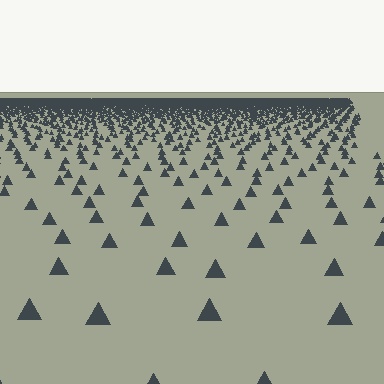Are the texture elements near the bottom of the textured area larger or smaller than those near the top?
Larger. Near the bottom, elements are closer to the viewer and appear at a bigger on-screen size.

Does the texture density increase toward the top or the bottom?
Density increases toward the top.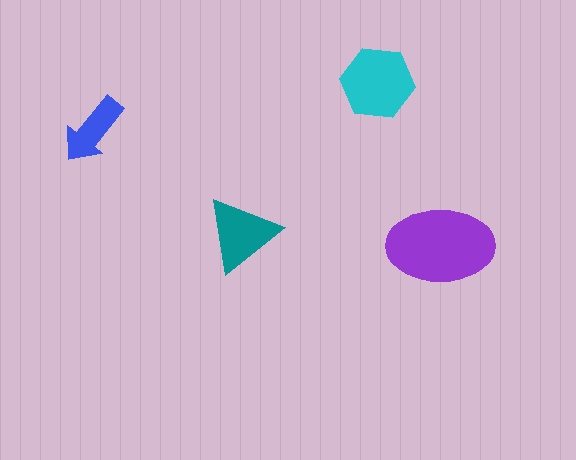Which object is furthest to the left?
The blue arrow is leftmost.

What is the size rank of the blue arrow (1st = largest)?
4th.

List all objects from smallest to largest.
The blue arrow, the teal triangle, the cyan hexagon, the purple ellipse.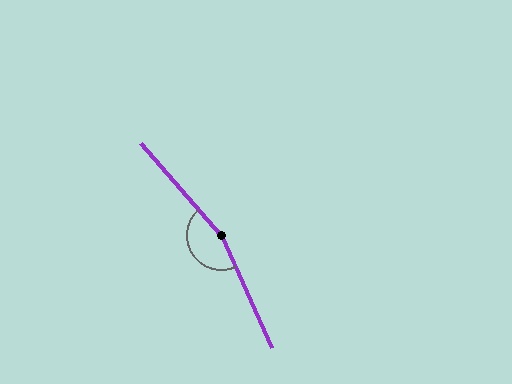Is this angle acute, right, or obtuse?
It is obtuse.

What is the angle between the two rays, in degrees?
Approximately 163 degrees.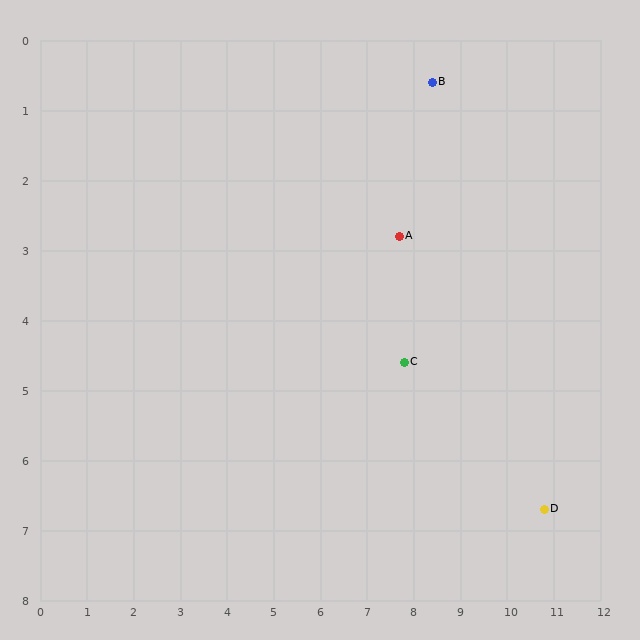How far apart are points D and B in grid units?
Points D and B are about 6.6 grid units apart.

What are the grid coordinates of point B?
Point B is at approximately (8.4, 0.6).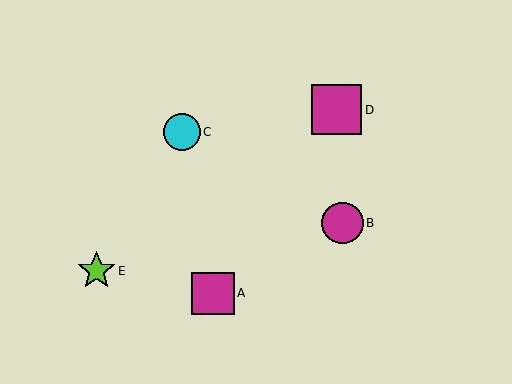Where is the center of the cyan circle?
The center of the cyan circle is at (182, 132).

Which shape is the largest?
The magenta square (labeled D) is the largest.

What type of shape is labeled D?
Shape D is a magenta square.